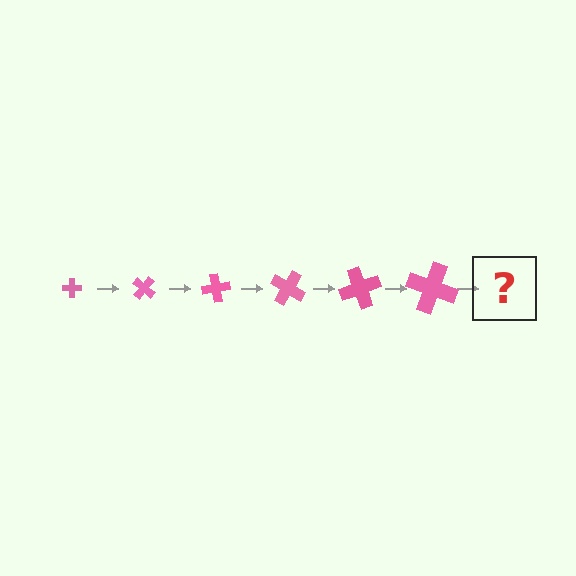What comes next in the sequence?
The next element should be a cross, larger than the previous one and rotated 240 degrees from the start.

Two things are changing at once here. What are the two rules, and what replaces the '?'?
The two rules are that the cross grows larger each step and it rotates 40 degrees each step. The '?' should be a cross, larger than the previous one and rotated 240 degrees from the start.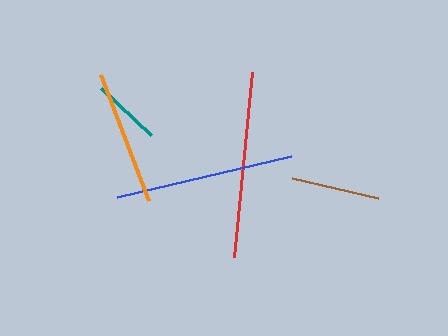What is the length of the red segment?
The red segment is approximately 185 pixels long.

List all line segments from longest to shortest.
From longest to shortest: red, blue, orange, brown, teal.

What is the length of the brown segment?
The brown segment is approximately 89 pixels long.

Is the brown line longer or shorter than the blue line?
The blue line is longer than the brown line.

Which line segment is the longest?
The red line is the longest at approximately 185 pixels.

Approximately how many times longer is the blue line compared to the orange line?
The blue line is approximately 1.3 times the length of the orange line.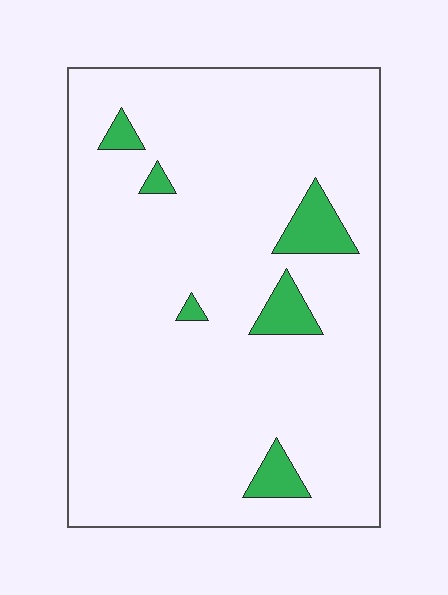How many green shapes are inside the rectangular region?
6.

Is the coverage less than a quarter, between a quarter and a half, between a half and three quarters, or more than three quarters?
Less than a quarter.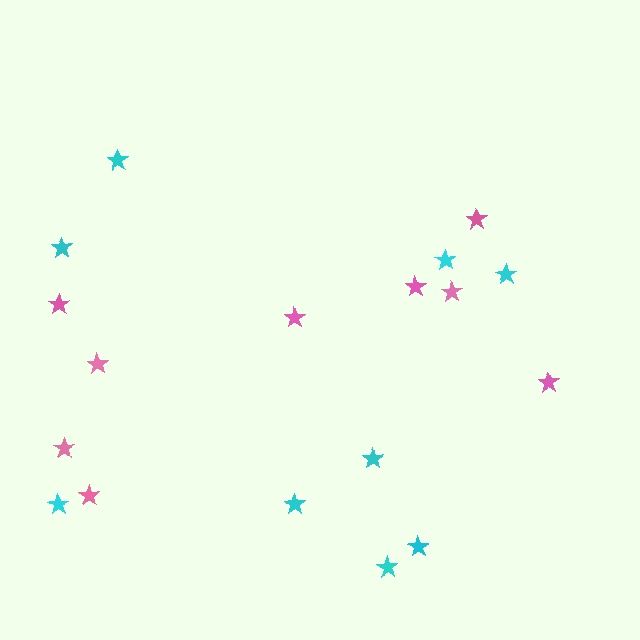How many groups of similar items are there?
There are 2 groups: one group of pink stars (9) and one group of cyan stars (9).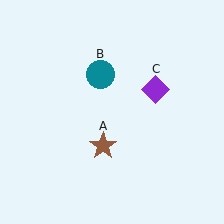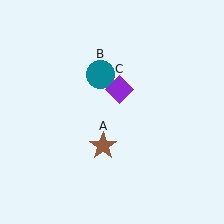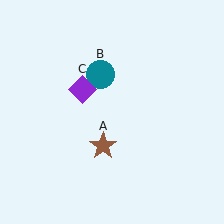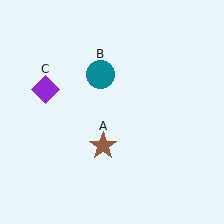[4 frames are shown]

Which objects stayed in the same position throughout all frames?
Brown star (object A) and teal circle (object B) remained stationary.